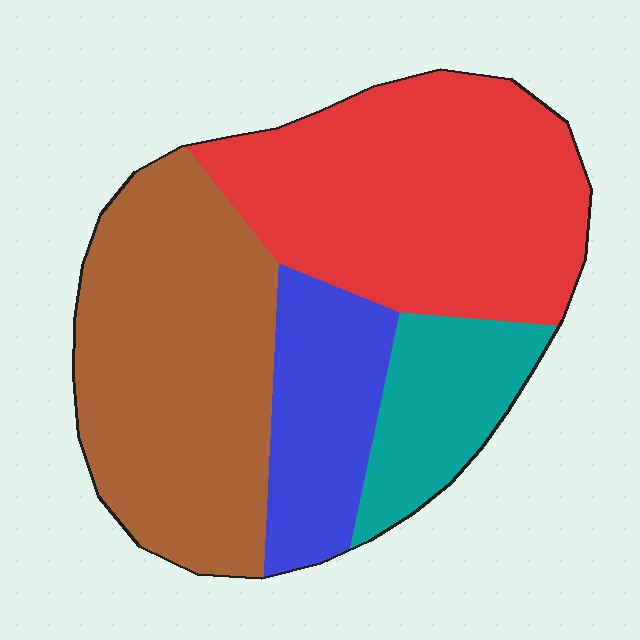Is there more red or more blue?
Red.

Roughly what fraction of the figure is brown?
Brown takes up about three eighths (3/8) of the figure.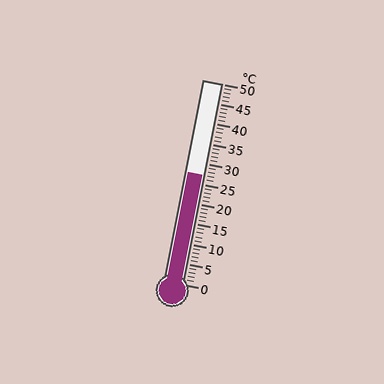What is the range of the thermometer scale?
The thermometer scale ranges from 0°C to 50°C.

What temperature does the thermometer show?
The thermometer shows approximately 27°C.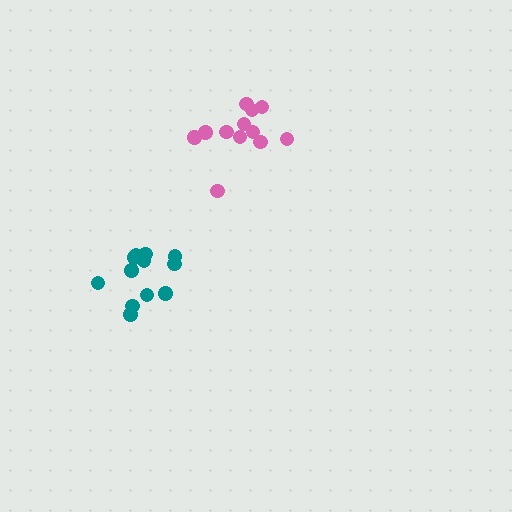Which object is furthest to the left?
The teal cluster is leftmost.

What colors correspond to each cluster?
The clusters are colored: teal, pink.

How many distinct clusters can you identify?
There are 2 distinct clusters.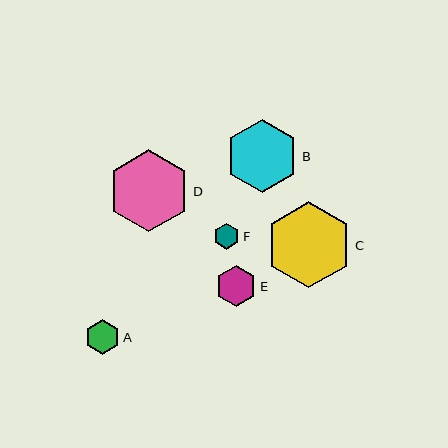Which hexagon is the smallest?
Hexagon F is the smallest with a size of approximately 26 pixels.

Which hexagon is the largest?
Hexagon C is the largest with a size of approximately 86 pixels.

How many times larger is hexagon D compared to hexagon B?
Hexagon D is approximately 1.1 times the size of hexagon B.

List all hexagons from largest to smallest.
From largest to smallest: C, D, B, E, A, F.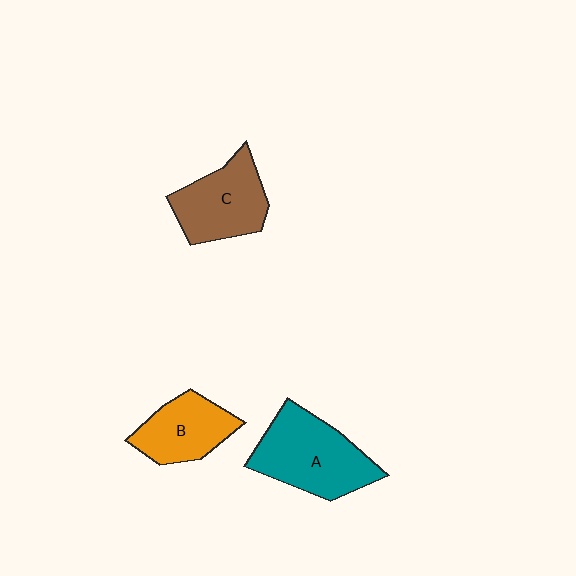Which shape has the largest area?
Shape A (teal).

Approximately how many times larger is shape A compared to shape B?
Approximately 1.5 times.